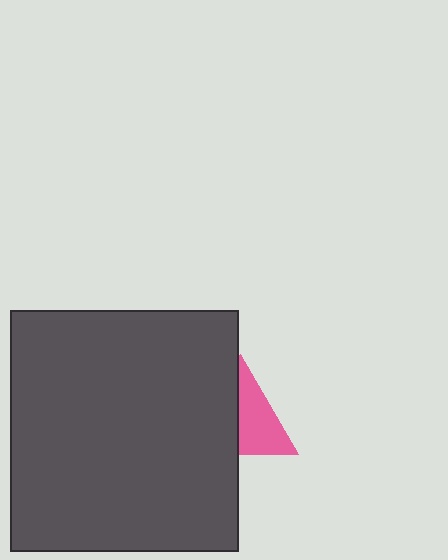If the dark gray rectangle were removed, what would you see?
You would see the complete pink triangle.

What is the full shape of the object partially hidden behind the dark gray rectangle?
The partially hidden object is a pink triangle.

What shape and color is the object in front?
The object in front is a dark gray rectangle.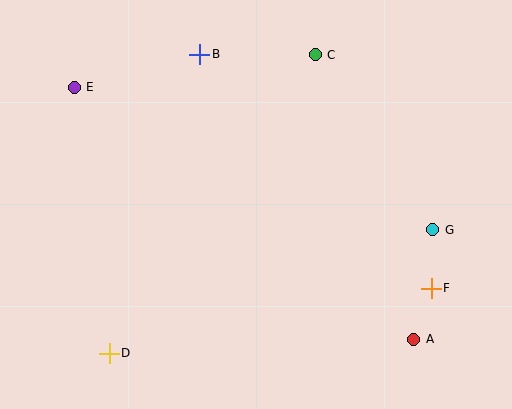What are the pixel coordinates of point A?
Point A is at (414, 339).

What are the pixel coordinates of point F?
Point F is at (431, 288).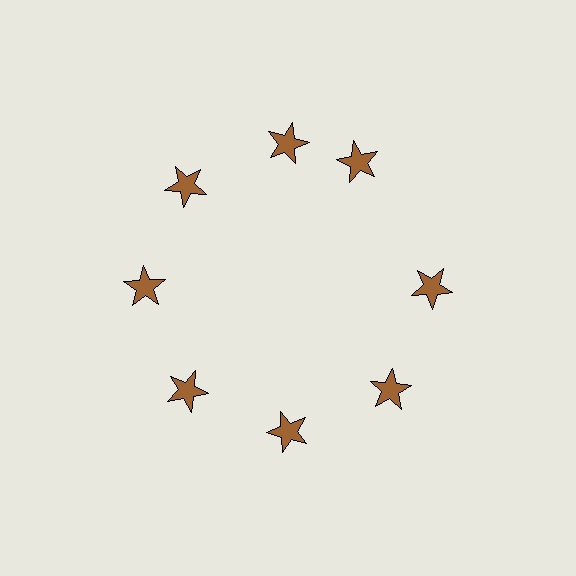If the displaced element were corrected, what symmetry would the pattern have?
It would have 8-fold rotational symmetry — the pattern would map onto itself every 45 degrees.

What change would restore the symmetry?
The symmetry would be restored by rotating it back into even spacing with its neighbors so that all 8 stars sit at equal angles and equal distance from the center.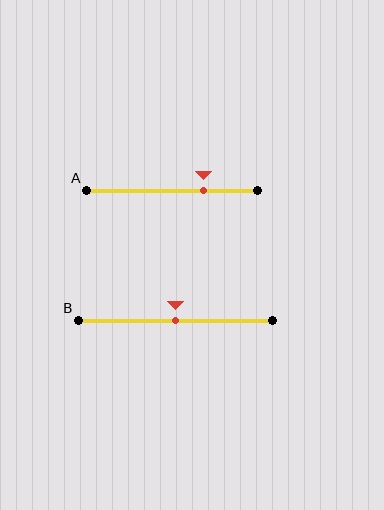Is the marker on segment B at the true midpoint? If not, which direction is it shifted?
Yes, the marker on segment B is at the true midpoint.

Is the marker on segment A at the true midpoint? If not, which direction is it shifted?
No, the marker on segment A is shifted to the right by about 18% of the segment length.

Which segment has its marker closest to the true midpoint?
Segment B has its marker closest to the true midpoint.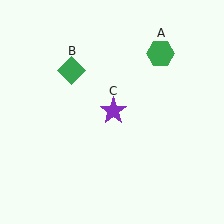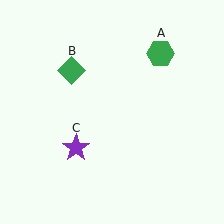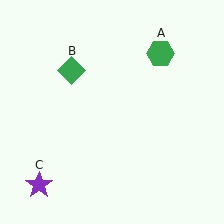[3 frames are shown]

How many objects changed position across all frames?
1 object changed position: purple star (object C).